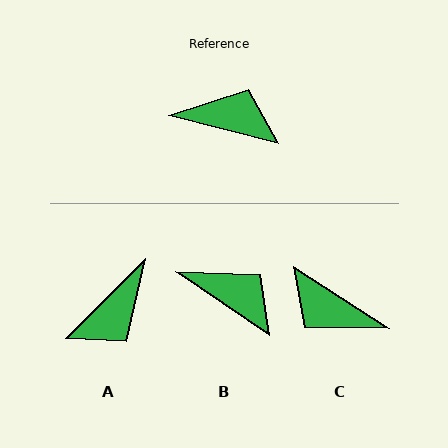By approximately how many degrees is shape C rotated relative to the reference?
Approximately 161 degrees counter-clockwise.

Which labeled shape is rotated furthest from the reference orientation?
C, about 161 degrees away.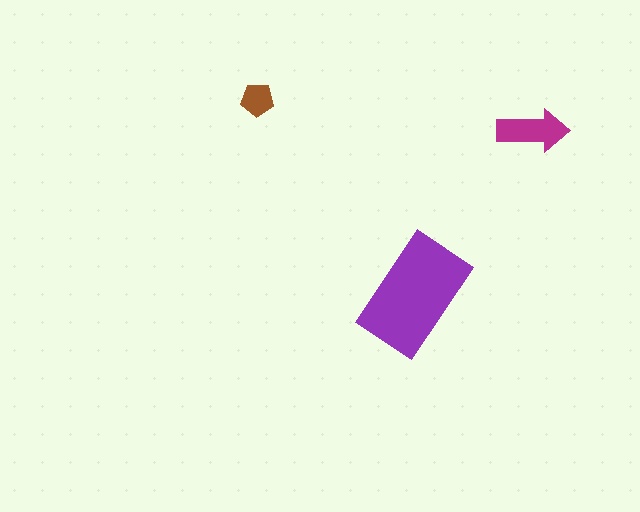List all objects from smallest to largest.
The brown pentagon, the magenta arrow, the purple rectangle.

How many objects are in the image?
There are 3 objects in the image.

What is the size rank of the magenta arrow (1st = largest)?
2nd.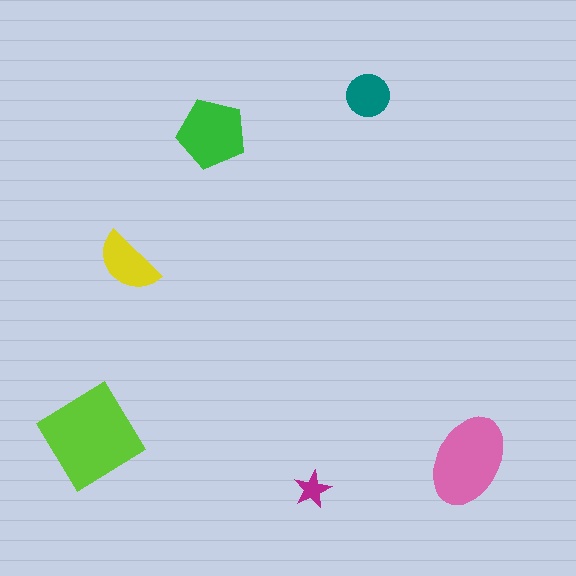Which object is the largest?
The lime diamond.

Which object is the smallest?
The magenta star.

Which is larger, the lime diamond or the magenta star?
The lime diamond.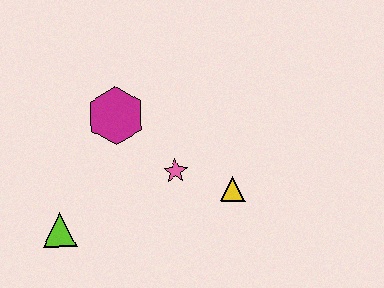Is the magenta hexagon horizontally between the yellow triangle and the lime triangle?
Yes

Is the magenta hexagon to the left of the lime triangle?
No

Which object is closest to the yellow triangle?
The pink star is closest to the yellow triangle.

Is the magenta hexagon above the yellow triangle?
Yes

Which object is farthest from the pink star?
The lime triangle is farthest from the pink star.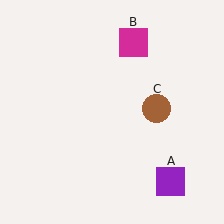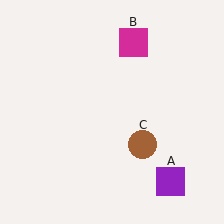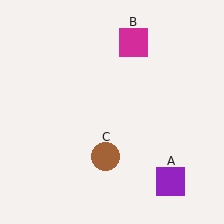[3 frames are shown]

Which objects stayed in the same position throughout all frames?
Purple square (object A) and magenta square (object B) remained stationary.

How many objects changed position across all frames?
1 object changed position: brown circle (object C).